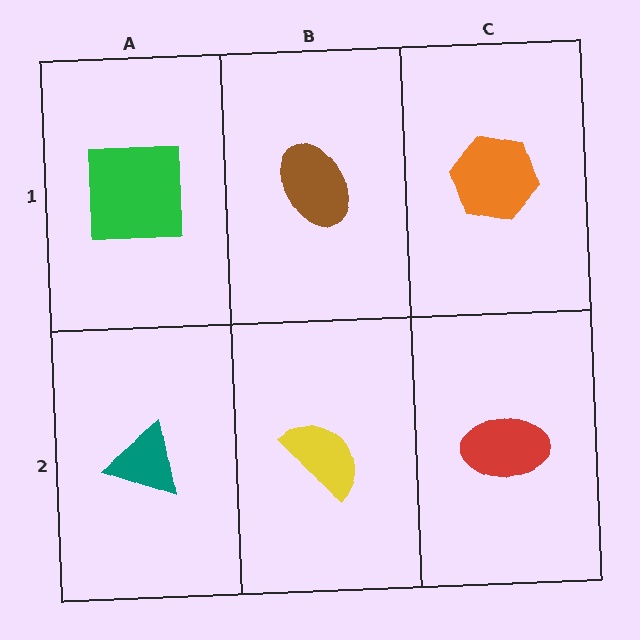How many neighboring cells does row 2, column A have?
2.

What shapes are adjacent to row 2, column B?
A brown ellipse (row 1, column B), a teal triangle (row 2, column A), a red ellipse (row 2, column C).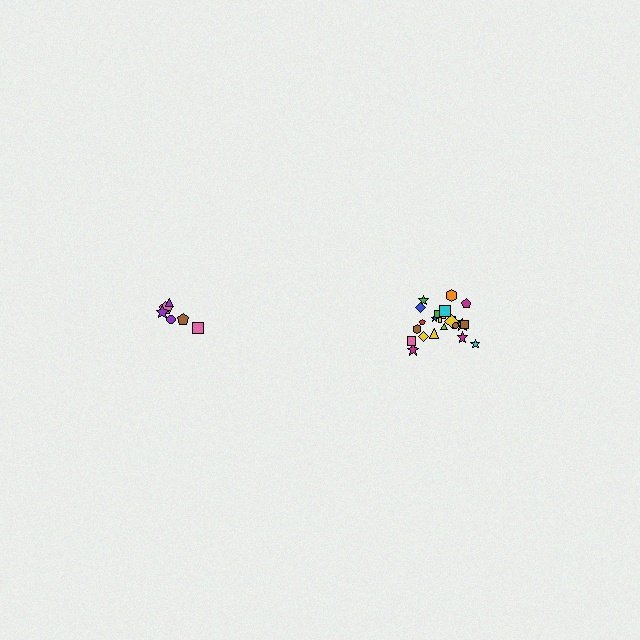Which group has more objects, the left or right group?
The right group.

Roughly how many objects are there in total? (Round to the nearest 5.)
Roughly 30 objects in total.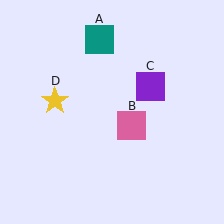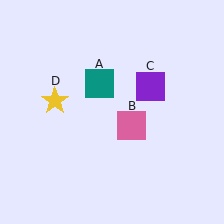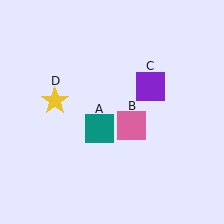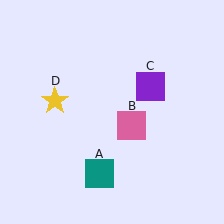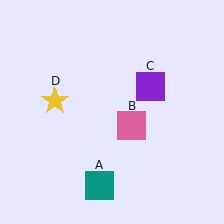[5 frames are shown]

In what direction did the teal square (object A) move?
The teal square (object A) moved down.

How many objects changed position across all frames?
1 object changed position: teal square (object A).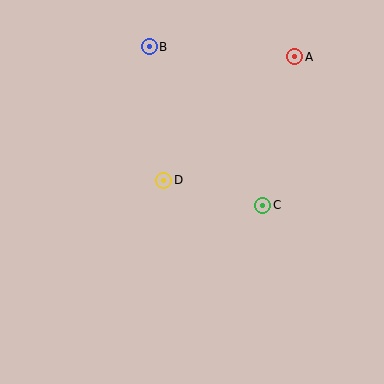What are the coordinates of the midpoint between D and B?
The midpoint between D and B is at (157, 113).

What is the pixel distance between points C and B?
The distance between C and B is 195 pixels.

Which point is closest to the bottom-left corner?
Point D is closest to the bottom-left corner.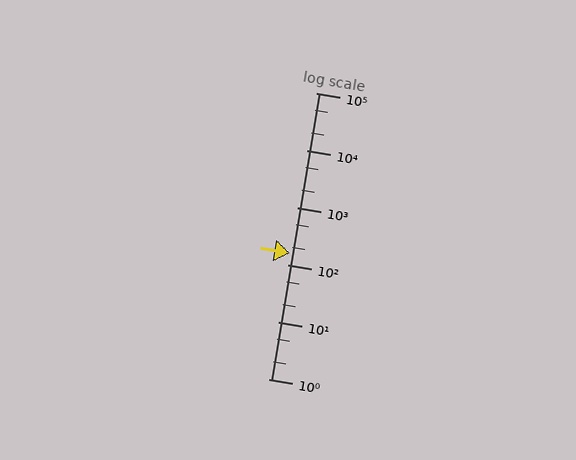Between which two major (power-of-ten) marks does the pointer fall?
The pointer is between 100 and 1000.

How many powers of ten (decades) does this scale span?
The scale spans 5 decades, from 1 to 100000.